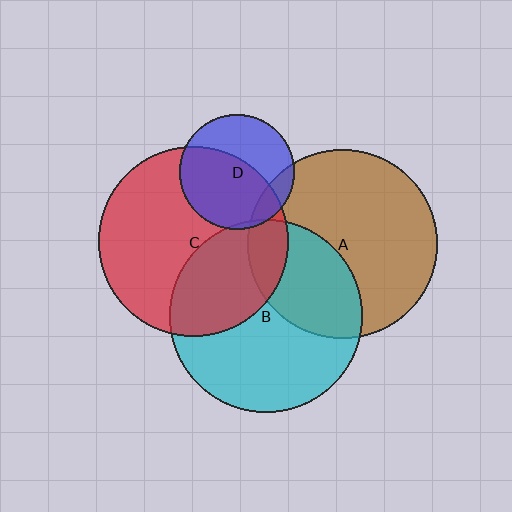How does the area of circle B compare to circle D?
Approximately 2.8 times.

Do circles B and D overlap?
Yes.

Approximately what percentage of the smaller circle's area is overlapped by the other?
Approximately 5%.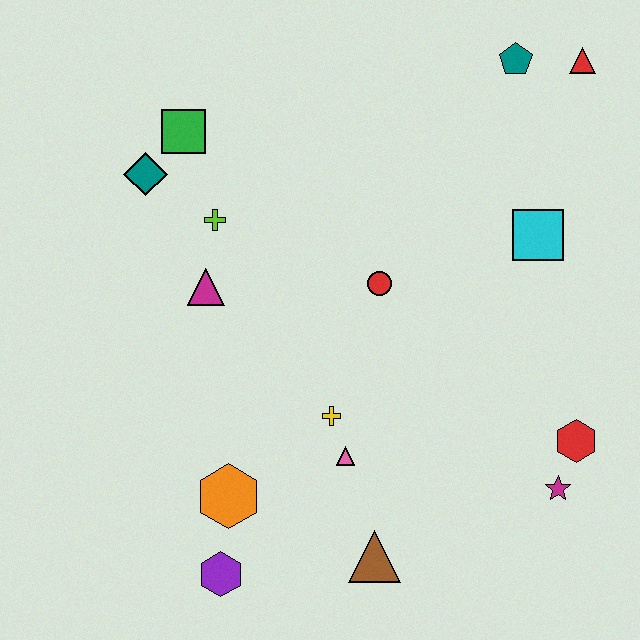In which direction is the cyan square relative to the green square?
The cyan square is to the right of the green square.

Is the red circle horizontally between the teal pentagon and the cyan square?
No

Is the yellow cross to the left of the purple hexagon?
No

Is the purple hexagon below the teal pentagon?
Yes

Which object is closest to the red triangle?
The teal pentagon is closest to the red triangle.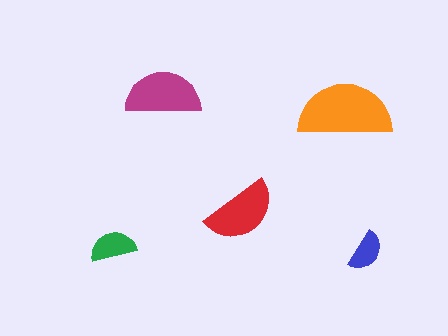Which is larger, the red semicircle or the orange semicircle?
The orange one.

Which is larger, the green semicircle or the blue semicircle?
The green one.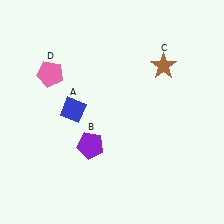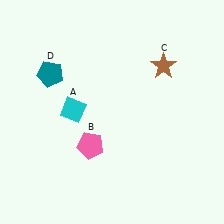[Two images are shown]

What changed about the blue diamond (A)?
In Image 1, A is blue. In Image 2, it changed to cyan.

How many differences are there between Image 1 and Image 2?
There are 3 differences between the two images.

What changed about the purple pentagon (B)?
In Image 1, B is purple. In Image 2, it changed to pink.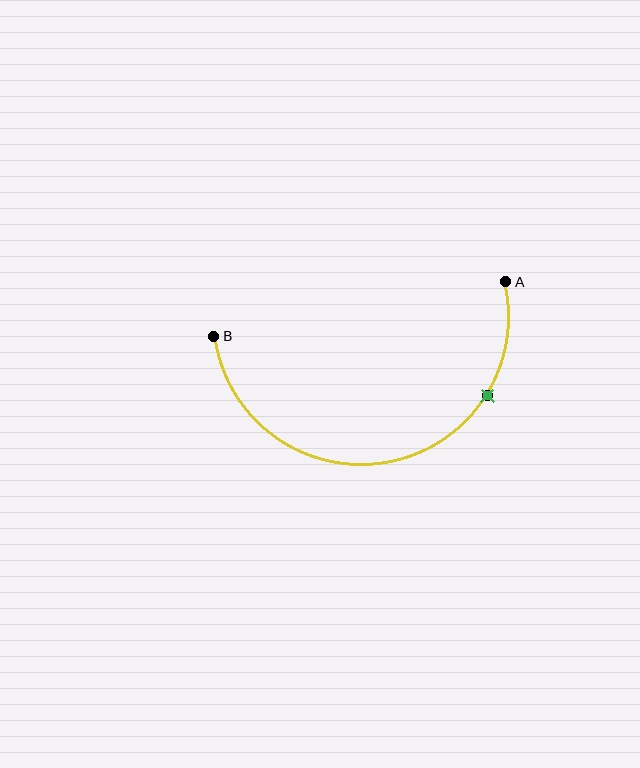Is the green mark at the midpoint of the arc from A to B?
No. The green mark lies on the arc but is closer to endpoint A. The arc midpoint would be at the point on the curve equidistant along the arc from both A and B.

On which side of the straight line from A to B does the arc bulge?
The arc bulges below the straight line connecting A and B.